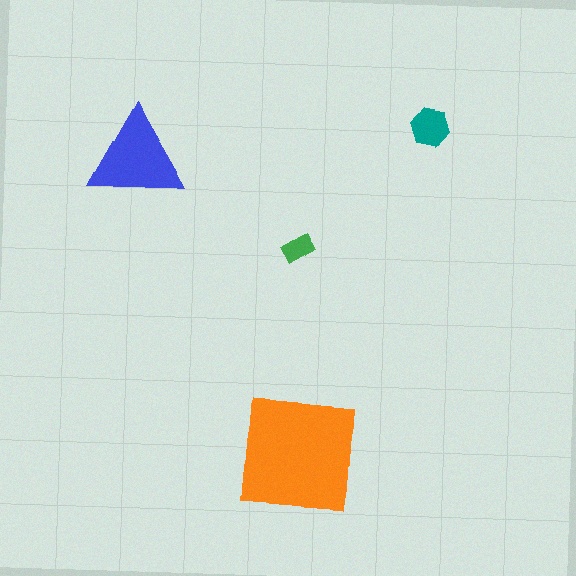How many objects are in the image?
There are 4 objects in the image.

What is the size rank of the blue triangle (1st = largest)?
2nd.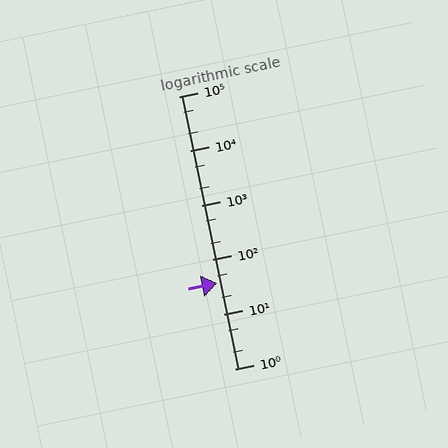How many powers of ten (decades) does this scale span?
The scale spans 5 decades, from 1 to 100000.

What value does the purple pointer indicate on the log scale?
The pointer indicates approximately 38.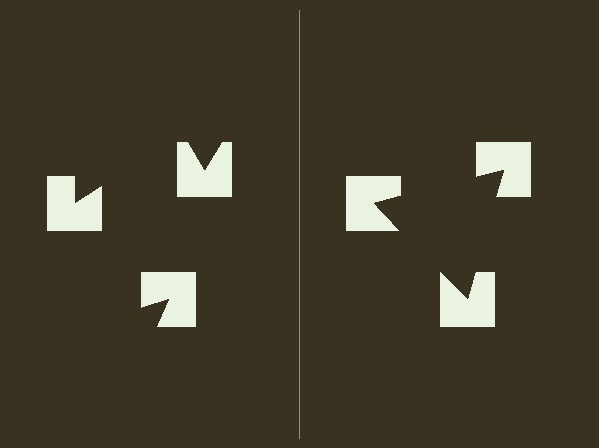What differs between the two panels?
The notched squares are positioned identically on both sides; only the wedge orientations differ. On the right they align to a triangle; on the left they are misaligned.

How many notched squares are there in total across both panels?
6 — 3 on each side.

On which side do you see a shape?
An illusory triangle appears on the right side. On the left side the wedge cuts are rotated, so no coherent shape forms.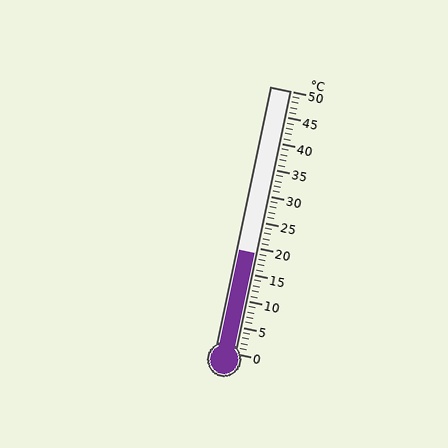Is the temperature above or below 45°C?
The temperature is below 45°C.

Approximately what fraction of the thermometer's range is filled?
The thermometer is filled to approximately 40% of its range.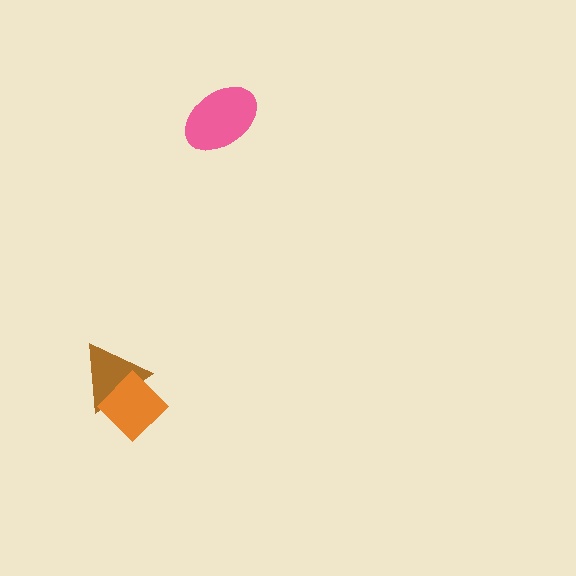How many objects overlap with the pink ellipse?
0 objects overlap with the pink ellipse.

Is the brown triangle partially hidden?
Yes, it is partially covered by another shape.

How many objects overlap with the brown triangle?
1 object overlaps with the brown triangle.